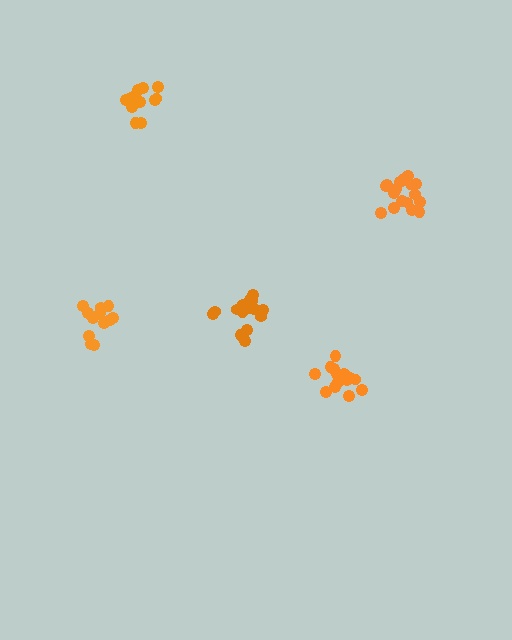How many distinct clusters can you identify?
There are 5 distinct clusters.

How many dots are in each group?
Group 1: 17 dots, Group 2: 15 dots, Group 3: 13 dots, Group 4: 17 dots, Group 5: 13 dots (75 total).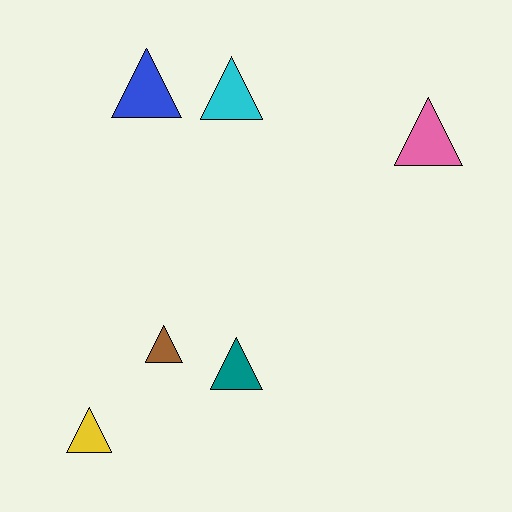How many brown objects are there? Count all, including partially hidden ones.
There is 1 brown object.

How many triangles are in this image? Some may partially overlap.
There are 6 triangles.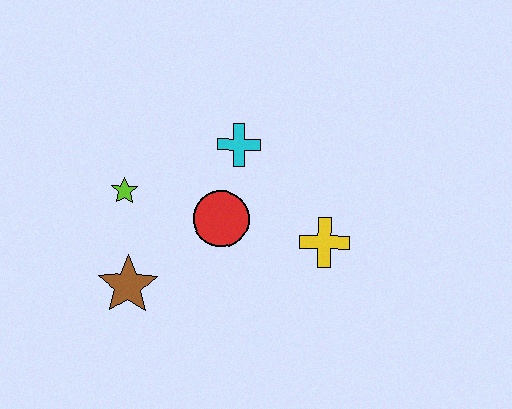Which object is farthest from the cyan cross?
The brown star is farthest from the cyan cross.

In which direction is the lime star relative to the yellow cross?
The lime star is to the left of the yellow cross.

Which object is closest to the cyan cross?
The red circle is closest to the cyan cross.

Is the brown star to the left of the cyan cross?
Yes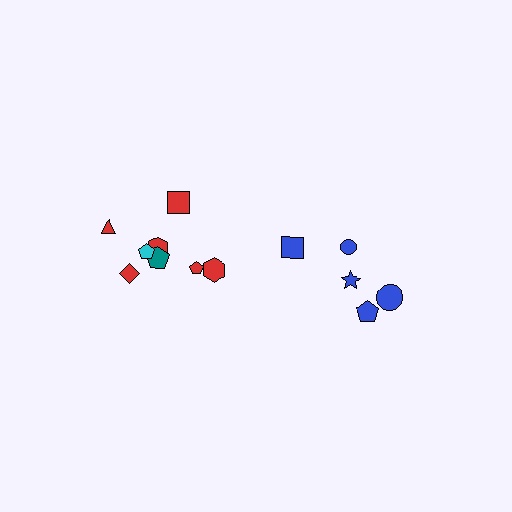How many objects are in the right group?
There are 5 objects.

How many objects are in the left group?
There are 8 objects.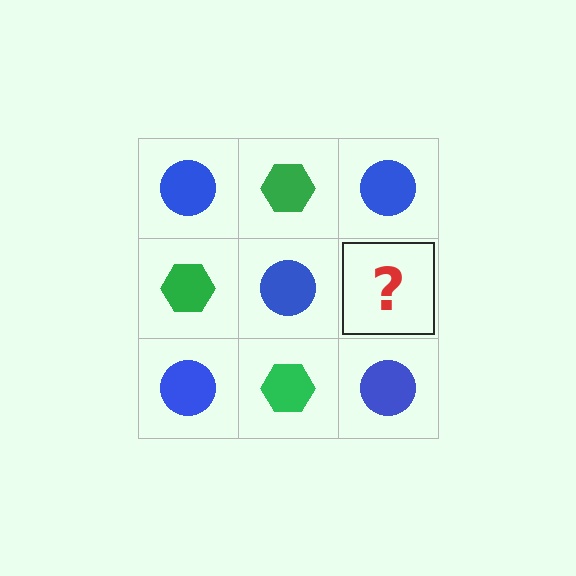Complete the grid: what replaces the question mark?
The question mark should be replaced with a green hexagon.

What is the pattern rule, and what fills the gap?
The rule is that it alternates blue circle and green hexagon in a checkerboard pattern. The gap should be filled with a green hexagon.